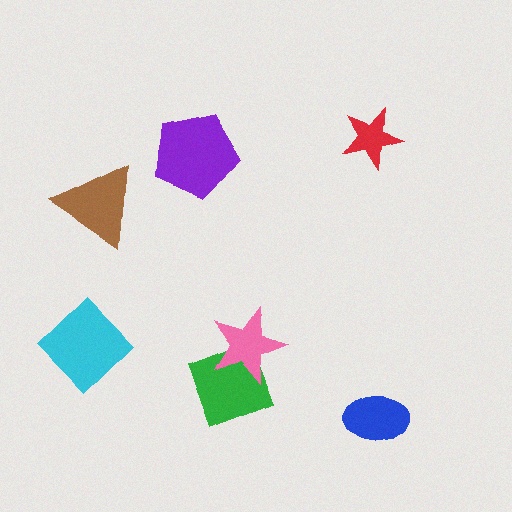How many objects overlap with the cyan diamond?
0 objects overlap with the cyan diamond.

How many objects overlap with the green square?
1 object overlaps with the green square.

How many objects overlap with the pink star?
1 object overlaps with the pink star.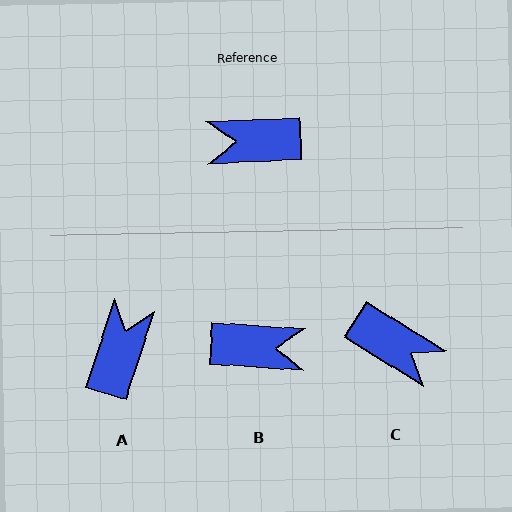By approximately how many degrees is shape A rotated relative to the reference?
Approximately 111 degrees clockwise.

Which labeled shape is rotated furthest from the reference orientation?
B, about 174 degrees away.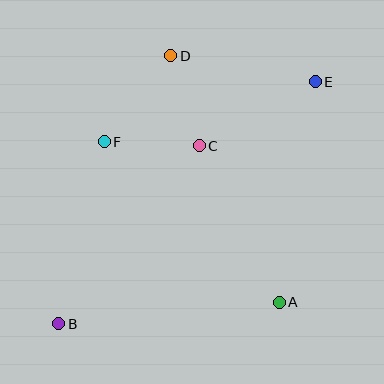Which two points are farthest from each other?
Points B and E are farthest from each other.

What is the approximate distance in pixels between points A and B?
The distance between A and B is approximately 222 pixels.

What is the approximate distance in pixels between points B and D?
The distance between B and D is approximately 291 pixels.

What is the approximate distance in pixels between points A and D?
The distance between A and D is approximately 270 pixels.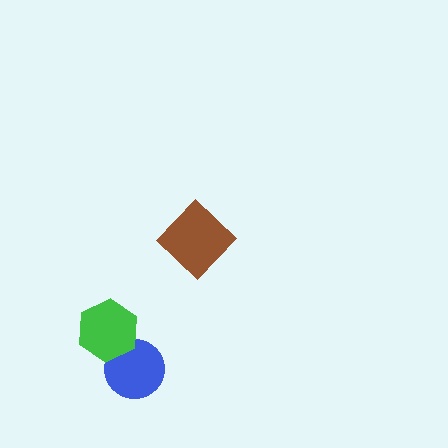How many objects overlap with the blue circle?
1 object overlaps with the blue circle.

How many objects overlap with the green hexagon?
1 object overlaps with the green hexagon.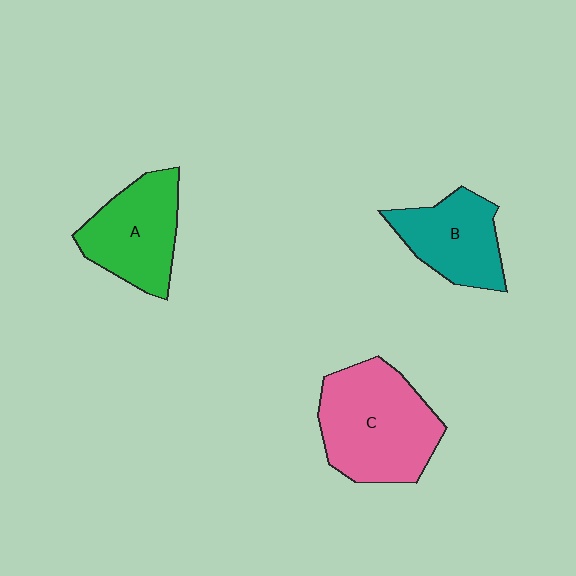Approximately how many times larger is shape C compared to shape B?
Approximately 1.5 times.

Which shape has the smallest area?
Shape B (teal).